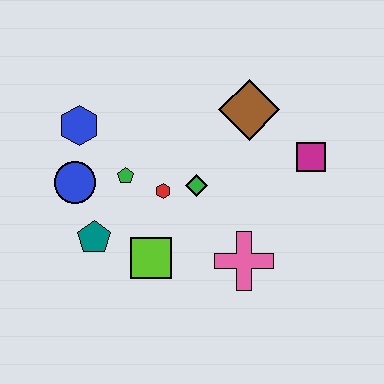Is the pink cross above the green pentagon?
No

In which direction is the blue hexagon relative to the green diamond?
The blue hexagon is to the left of the green diamond.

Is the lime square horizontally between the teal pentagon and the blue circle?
No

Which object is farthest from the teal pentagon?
The magenta square is farthest from the teal pentagon.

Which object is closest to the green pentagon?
The red hexagon is closest to the green pentagon.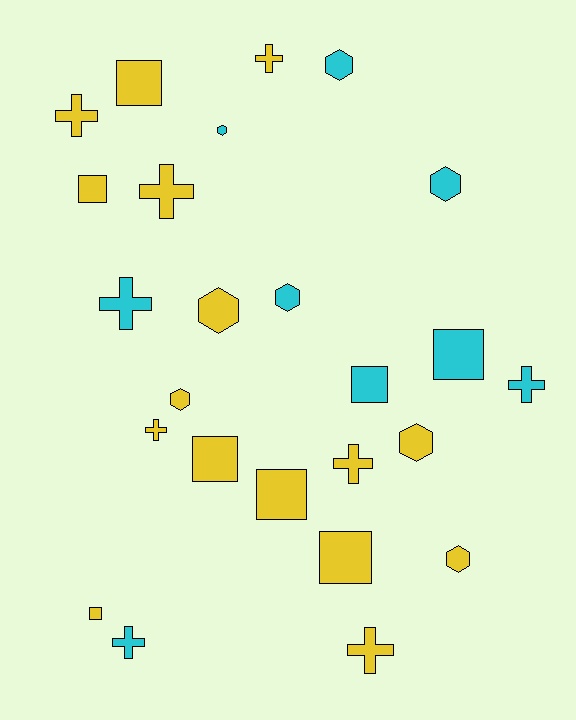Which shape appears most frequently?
Cross, with 9 objects.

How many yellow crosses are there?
There are 6 yellow crosses.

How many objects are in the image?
There are 25 objects.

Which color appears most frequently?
Yellow, with 16 objects.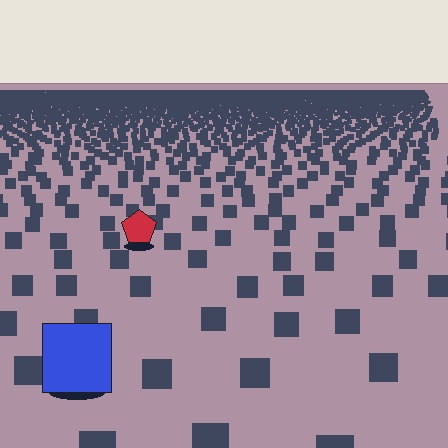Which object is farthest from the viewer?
The red pentagon is farthest from the viewer. It appears smaller and the ground texture around it is denser.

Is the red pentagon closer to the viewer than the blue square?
No. The blue square is closer — you can tell from the texture gradient: the ground texture is coarser near it.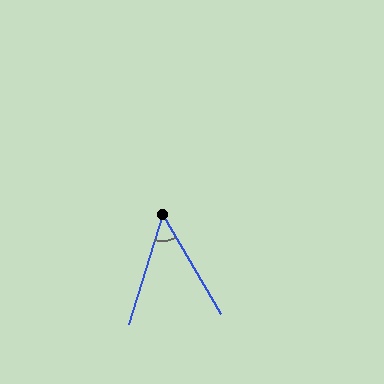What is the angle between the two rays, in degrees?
Approximately 48 degrees.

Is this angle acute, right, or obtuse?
It is acute.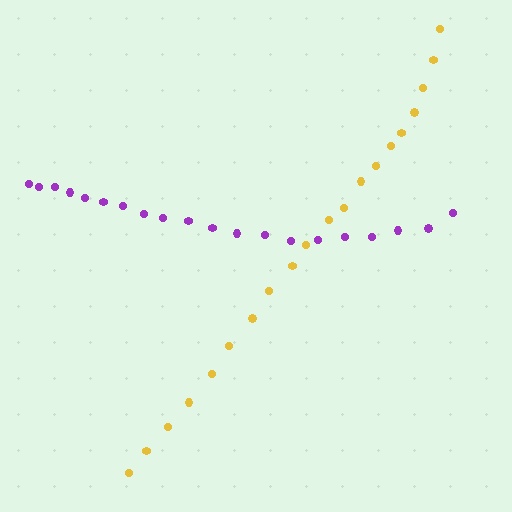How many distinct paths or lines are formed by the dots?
There are 2 distinct paths.